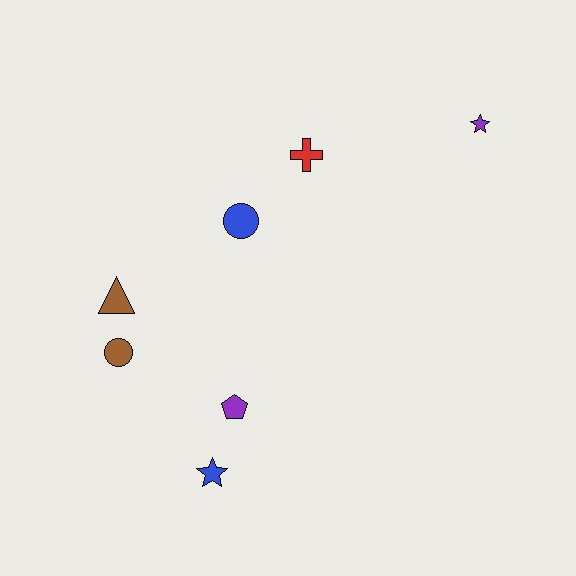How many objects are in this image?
There are 7 objects.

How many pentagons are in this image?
There is 1 pentagon.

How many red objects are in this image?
There is 1 red object.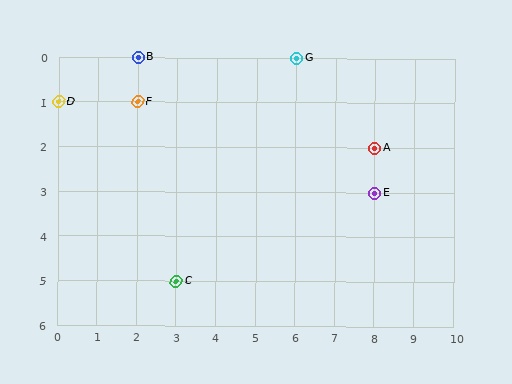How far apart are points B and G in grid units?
Points B and G are 4 columns apart.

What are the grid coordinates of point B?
Point B is at grid coordinates (2, 0).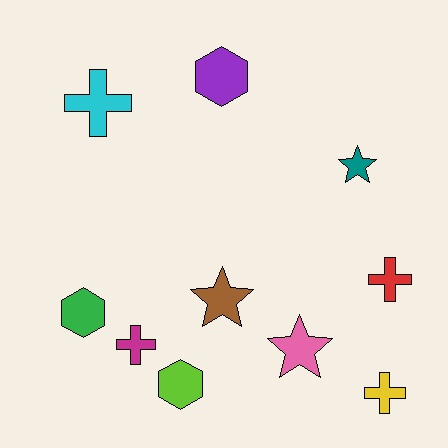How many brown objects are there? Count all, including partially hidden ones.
There is 1 brown object.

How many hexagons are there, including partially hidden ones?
There are 3 hexagons.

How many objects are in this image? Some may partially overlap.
There are 10 objects.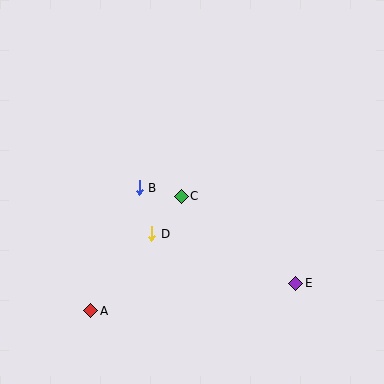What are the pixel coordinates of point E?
Point E is at (296, 283).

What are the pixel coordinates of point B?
Point B is at (139, 188).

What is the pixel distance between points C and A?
The distance between C and A is 146 pixels.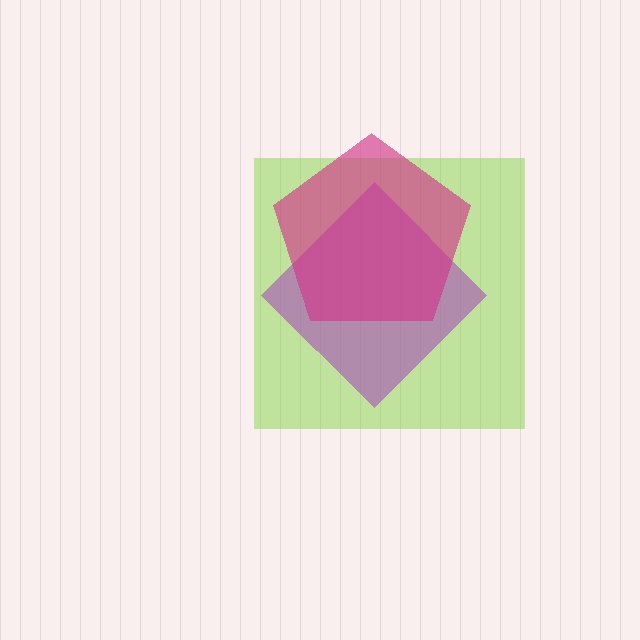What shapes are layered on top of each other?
The layered shapes are: a lime square, a purple diamond, a magenta pentagon.